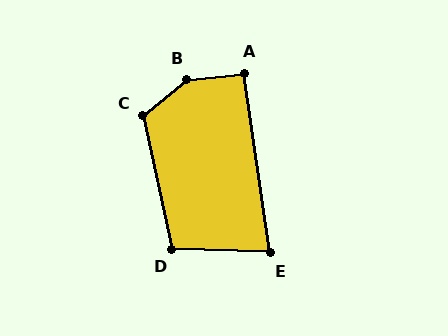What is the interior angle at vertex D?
Approximately 104 degrees (obtuse).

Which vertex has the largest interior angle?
B, at approximately 145 degrees.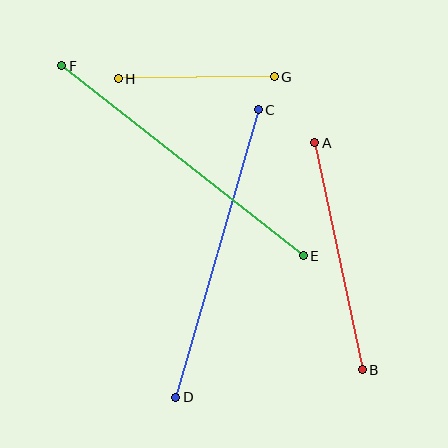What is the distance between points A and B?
The distance is approximately 232 pixels.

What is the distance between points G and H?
The distance is approximately 156 pixels.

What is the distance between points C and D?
The distance is approximately 299 pixels.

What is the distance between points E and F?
The distance is approximately 307 pixels.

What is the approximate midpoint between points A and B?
The midpoint is at approximately (338, 256) pixels.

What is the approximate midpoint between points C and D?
The midpoint is at approximately (217, 254) pixels.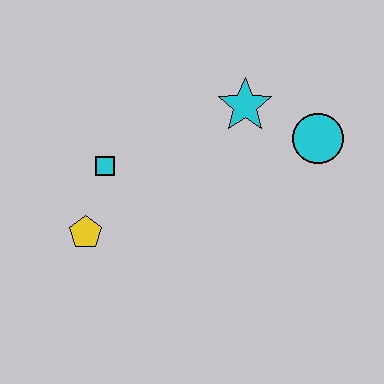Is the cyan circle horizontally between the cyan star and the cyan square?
No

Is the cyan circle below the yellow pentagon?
No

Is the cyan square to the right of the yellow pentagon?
Yes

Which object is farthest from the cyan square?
The cyan circle is farthest from the cyan square.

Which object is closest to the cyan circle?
The cyan star is closest to the cyan circle.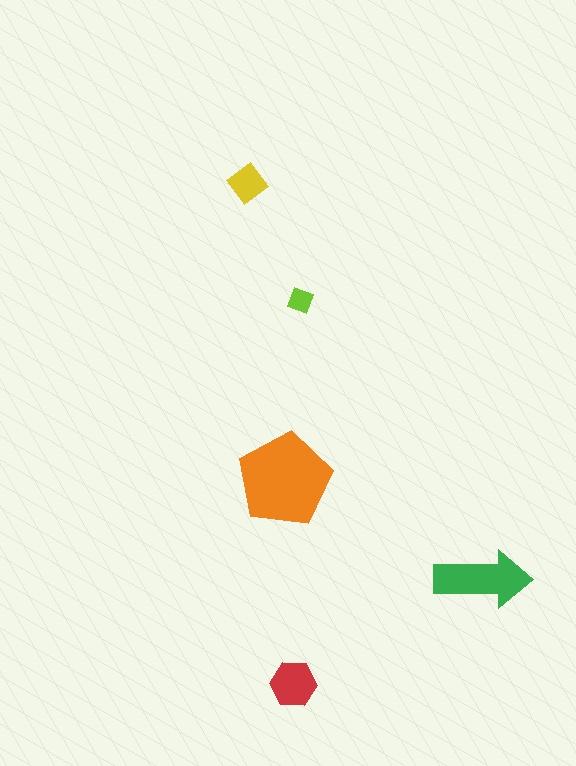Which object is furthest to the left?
The yellow diamond is leftmost.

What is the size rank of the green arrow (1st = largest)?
2nd.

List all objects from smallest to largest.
The lime diamond, the yellow diamond, the red hexagon, the green arrow, the orange pentagon.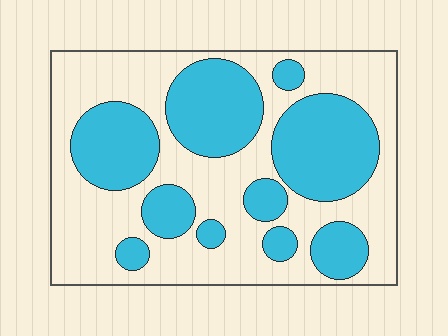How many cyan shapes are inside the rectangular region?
10.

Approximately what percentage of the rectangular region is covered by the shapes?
Approximately 40%.